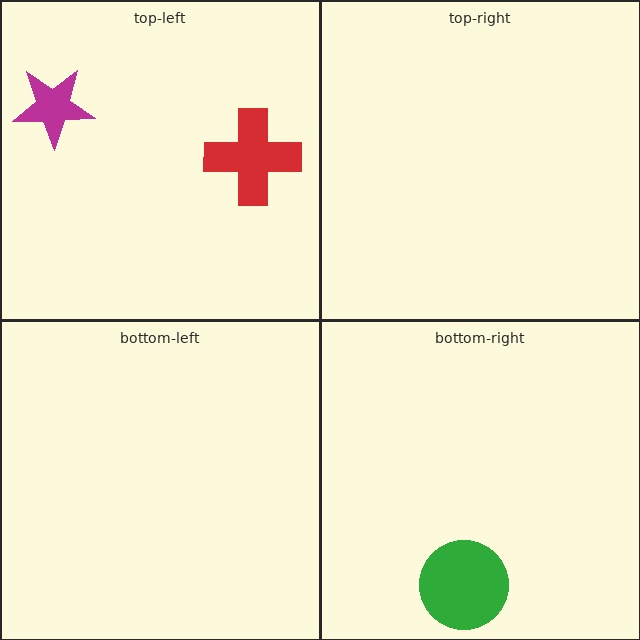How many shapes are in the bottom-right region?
1.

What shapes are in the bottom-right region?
The green circle.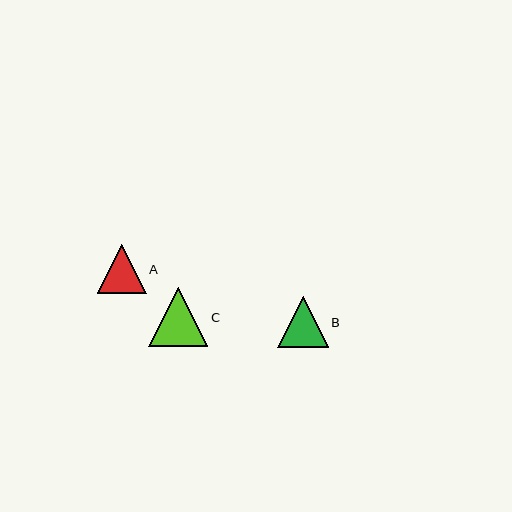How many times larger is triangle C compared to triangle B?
Triangle C is approximately 1.2 times the size of triangle B.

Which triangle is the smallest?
Triangle A is the smallest with a size of approximately 49 pixels.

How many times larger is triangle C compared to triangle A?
Triangle C is approximately 1.2 times the size of triangle A.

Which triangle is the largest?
Triangle C is the largest with a size of approximately 59 pixels.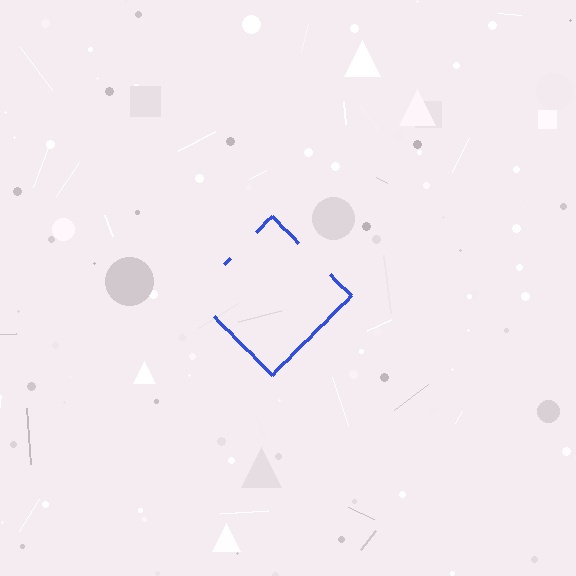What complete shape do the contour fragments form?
The contour fragments form a diamond.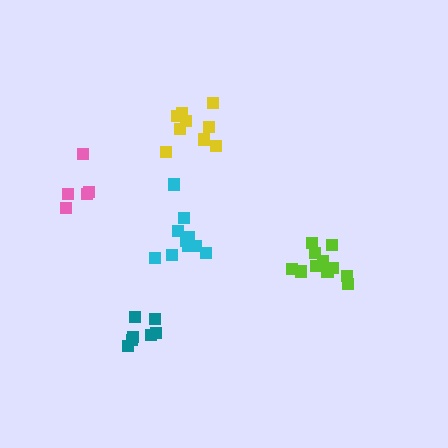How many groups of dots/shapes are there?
There are 5 groups.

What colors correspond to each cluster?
The clusters are colored: yellow, cyan, pink, teal, lime.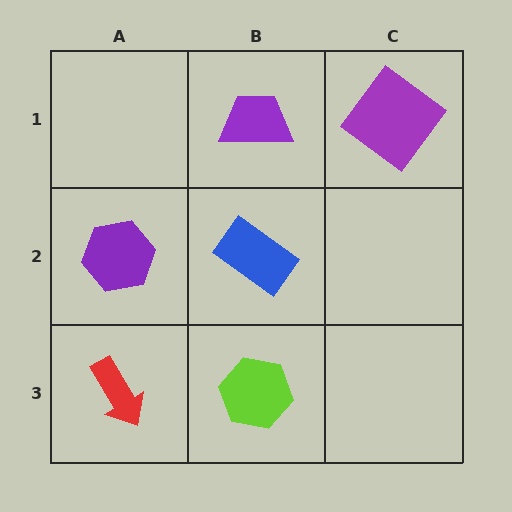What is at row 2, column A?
A purple hexagon.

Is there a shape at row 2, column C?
No, that cell is empty.